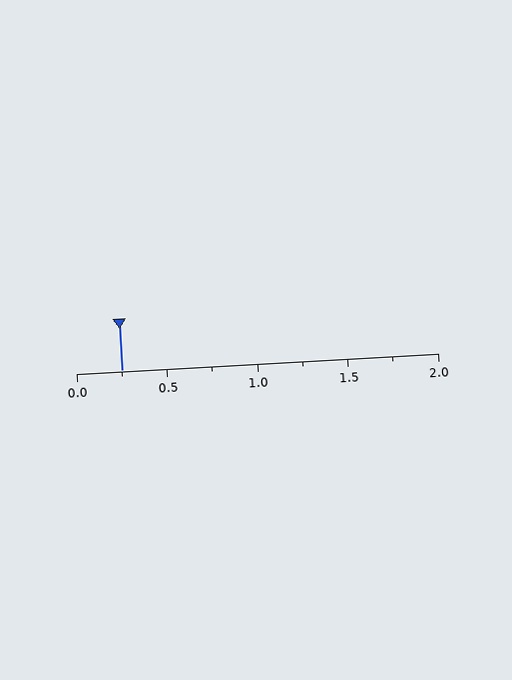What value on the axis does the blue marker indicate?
The marker indicates approximately 0.25.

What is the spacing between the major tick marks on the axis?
The major ticks are spaced 0.5 apart.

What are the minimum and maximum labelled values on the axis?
The axis runs from 0.0 to 2.0.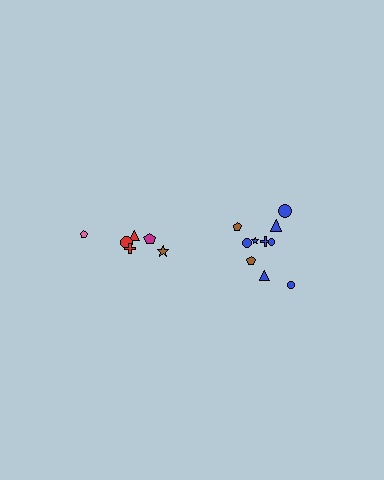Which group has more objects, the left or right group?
The right group.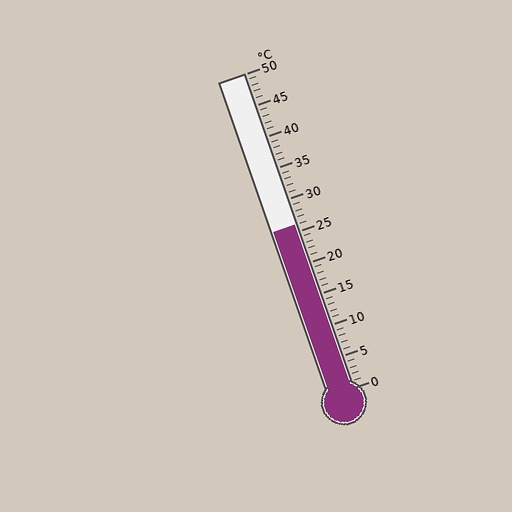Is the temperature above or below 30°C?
The temperature is below 30°C.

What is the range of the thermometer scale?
The thermometer scale ranges from 0°C to 50°C.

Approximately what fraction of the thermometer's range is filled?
The thermometer is filled to approximately 50% of its range.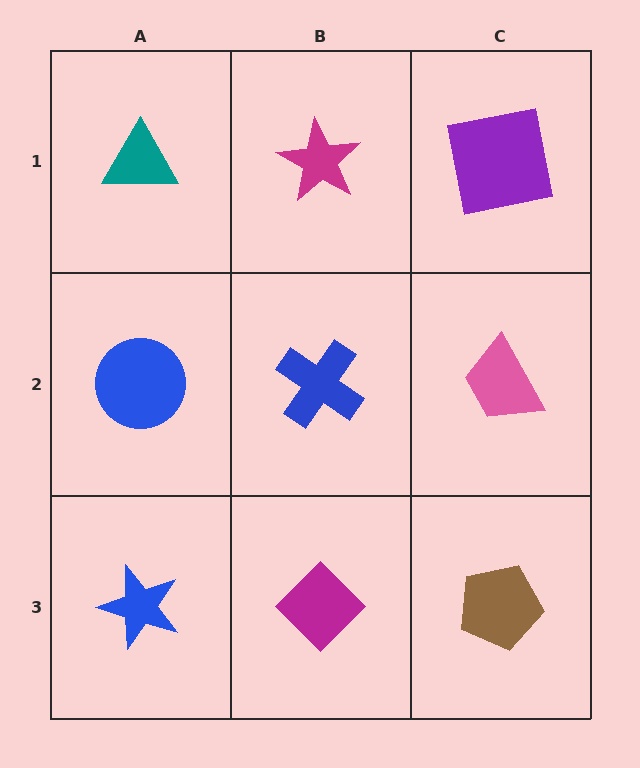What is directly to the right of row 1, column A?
A magenta star.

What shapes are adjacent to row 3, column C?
A pink trapezoid (row 2, column C), a magenta diamond (row 3, column B).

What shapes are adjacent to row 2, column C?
A purple square (row 1, column C), a brown pentagon (row 3, column C), a blue cross (row 2, column B).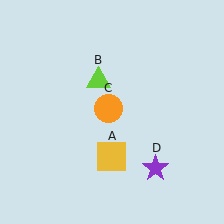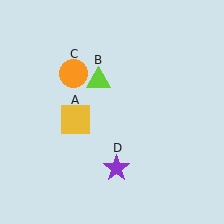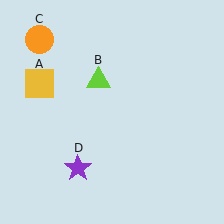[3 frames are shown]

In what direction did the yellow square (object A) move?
The yellow square (object A) moved up and to the left.